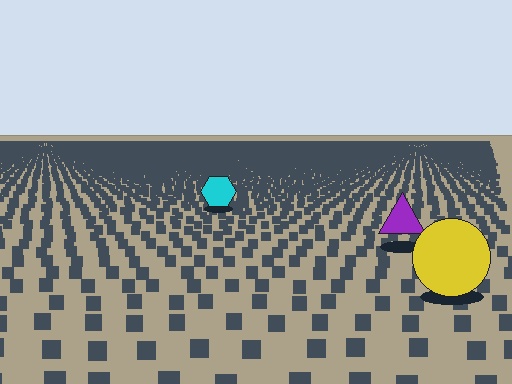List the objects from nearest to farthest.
From nearest to farthest: the yellow circle, the purple triangle, the cyan hexagon.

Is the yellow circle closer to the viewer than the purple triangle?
Yes. The yellow circle is closer — you can tell from the texture gradient: the ground texture is coarser near it.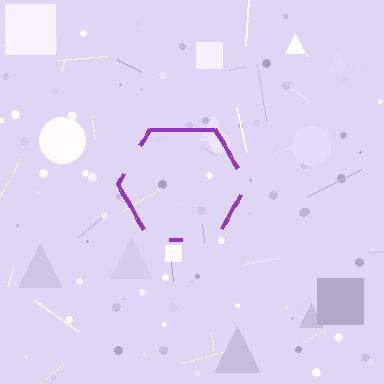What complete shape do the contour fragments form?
The contour fragments form a hexagon.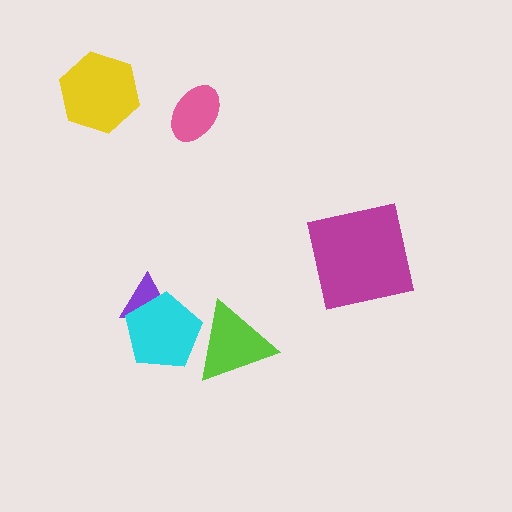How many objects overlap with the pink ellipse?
0 objects overlap with the pink ellipse.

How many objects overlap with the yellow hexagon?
0 objects overlap with the yellow hexagon.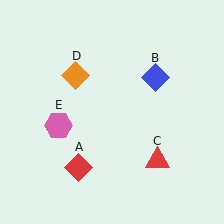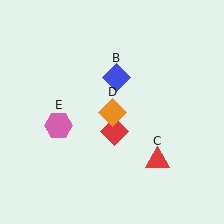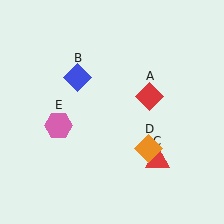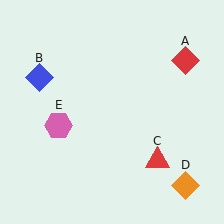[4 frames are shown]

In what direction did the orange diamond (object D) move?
The orange diamond (object D) moved down and to the right.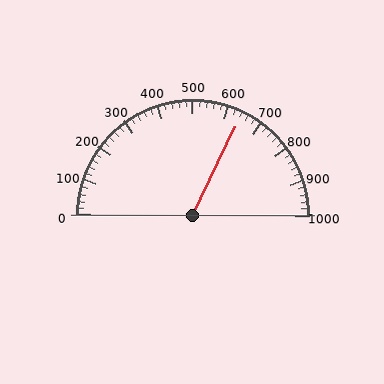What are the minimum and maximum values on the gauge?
The gauge ranges from 0 to 1000.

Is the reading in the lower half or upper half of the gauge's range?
The reading is in the upper half of the range (0 to 1000).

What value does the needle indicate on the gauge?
The needle indicates approximately 640.